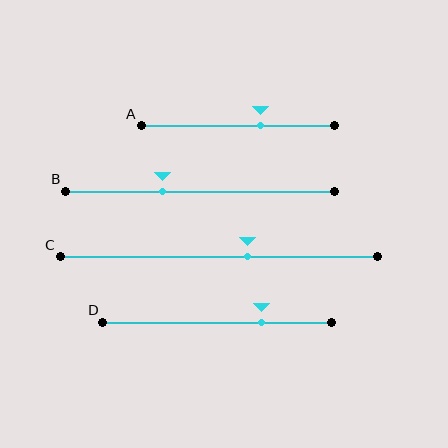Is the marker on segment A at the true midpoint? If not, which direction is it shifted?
No, the marker on segment A is shifted to the right by about 12% of the segment length.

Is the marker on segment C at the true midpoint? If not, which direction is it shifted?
No, the marker on segment C is shifted to the right by about 9% of the segment length.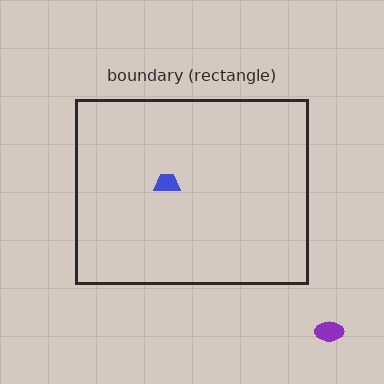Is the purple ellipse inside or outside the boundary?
Outside.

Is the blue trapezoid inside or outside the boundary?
Inside.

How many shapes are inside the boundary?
1 inside, 1 outside.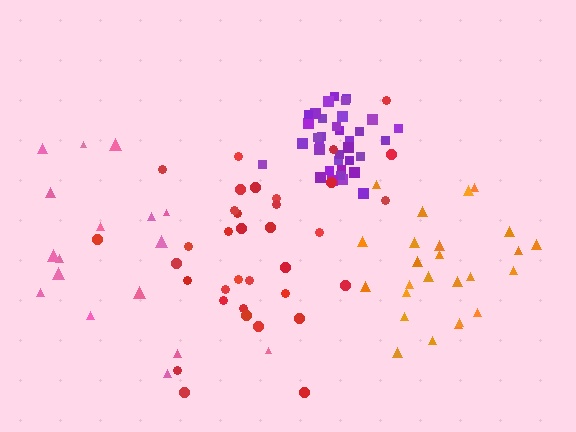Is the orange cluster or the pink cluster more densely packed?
Orange.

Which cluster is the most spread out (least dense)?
Pink.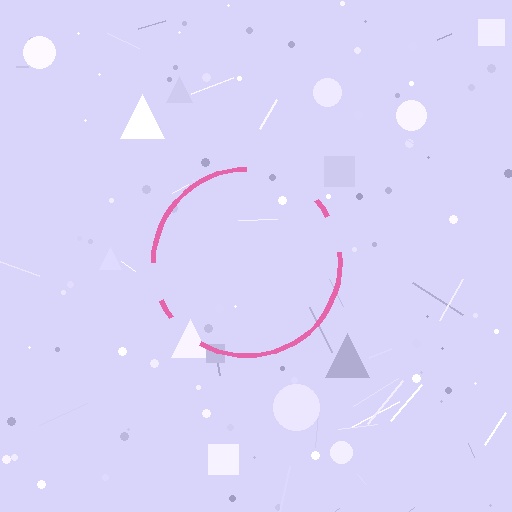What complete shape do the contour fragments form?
The contour fragments form a circle.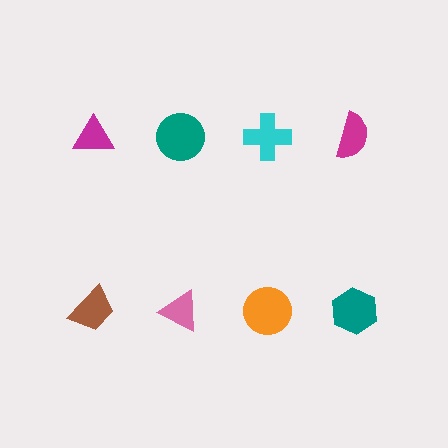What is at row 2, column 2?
A pink triangle.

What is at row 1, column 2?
A teal circle.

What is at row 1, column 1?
A magenta triangle.